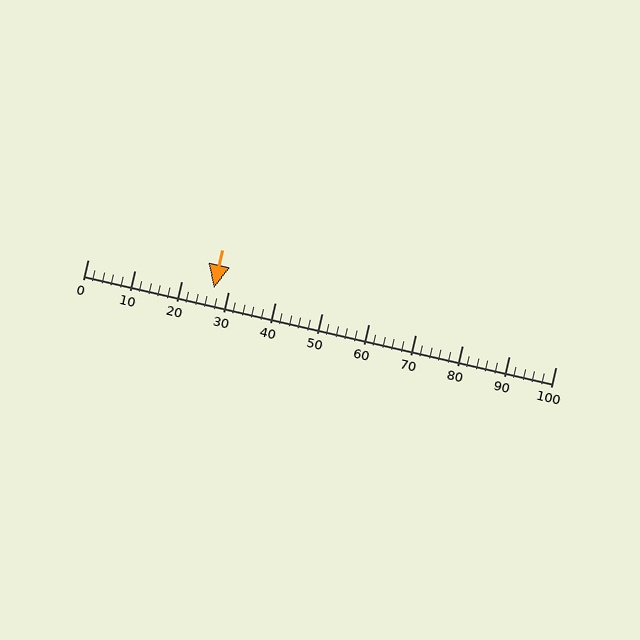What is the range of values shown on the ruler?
The ruler shows values from 0 to 100.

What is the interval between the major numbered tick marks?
The major tick marks are spaced 10 units apart.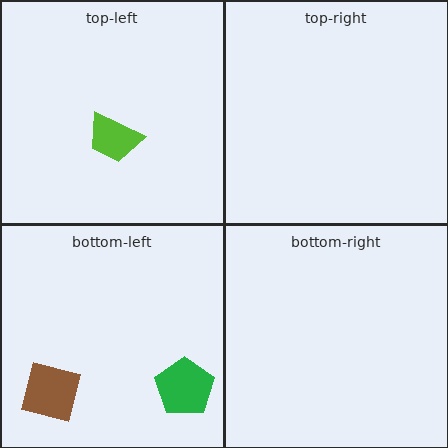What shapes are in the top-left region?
The lime trapezoid.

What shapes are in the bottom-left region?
The green pentagon, the brown square.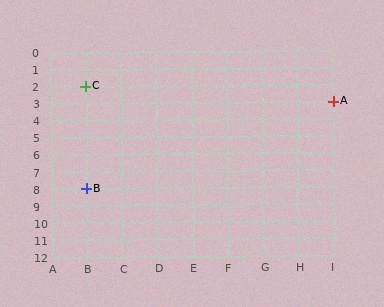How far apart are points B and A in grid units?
Points B and A are 7 columns and 5 rows apart (about 8.6 grid units diagonally).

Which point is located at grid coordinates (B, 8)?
Point B is at (B, 8).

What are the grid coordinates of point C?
Point C is at grid coordinates (B, 2).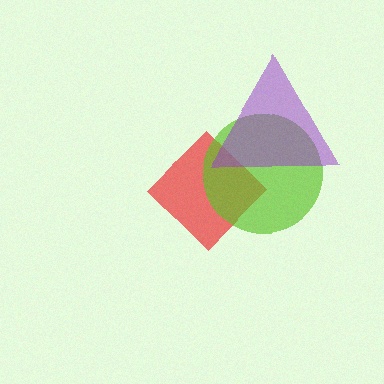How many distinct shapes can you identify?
There are 3 distinct shapes: a red diamond, a lime circle, a purple triangle.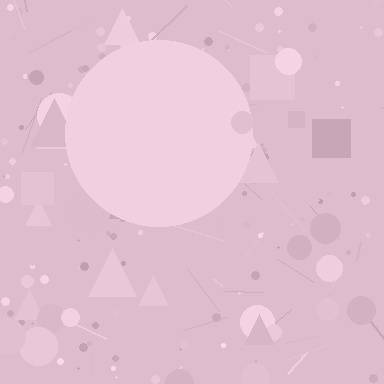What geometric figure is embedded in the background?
A circle is embedded in the background.